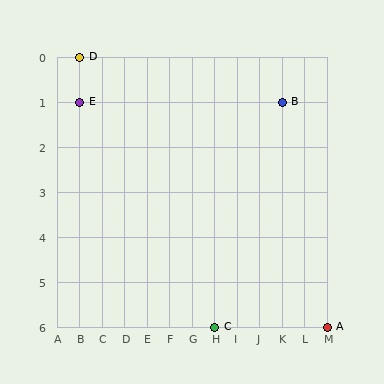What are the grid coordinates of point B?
Point B is at grid coordinates (K, 1).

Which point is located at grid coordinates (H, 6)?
Point C is at (H, 6).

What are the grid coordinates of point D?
Point D is at grid coordinates (B, 0).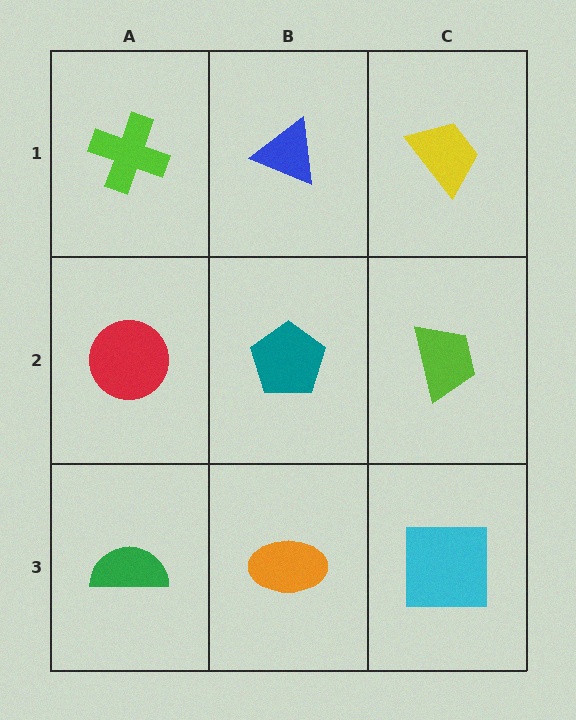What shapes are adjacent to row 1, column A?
A red circle (row 2, column A), a blue triangle (row 1, column B).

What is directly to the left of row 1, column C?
A blue triangle.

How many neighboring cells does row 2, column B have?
4.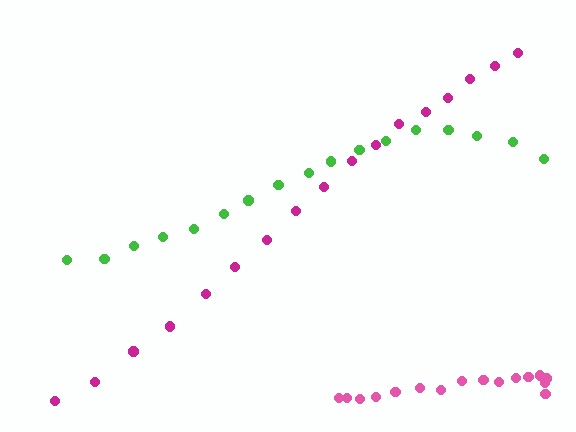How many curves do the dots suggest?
There are 3 distinct paths.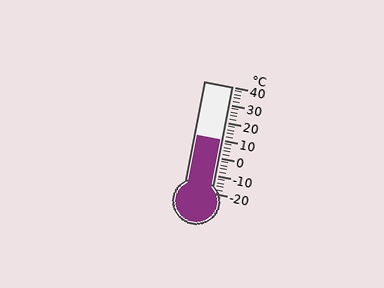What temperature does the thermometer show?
The thermometer shows approximately 10°C.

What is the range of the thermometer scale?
The thermometer scale ranges from -20°C to 40°C.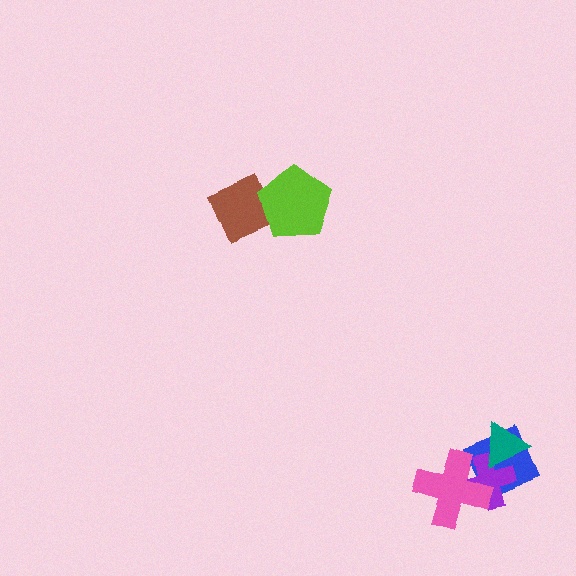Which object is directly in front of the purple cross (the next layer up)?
The teal triangle is directly in front of the purple cross.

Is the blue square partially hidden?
Yes, it is partially covered by another shape.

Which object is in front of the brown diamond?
The lime pentagon is in front of the brown diamond.